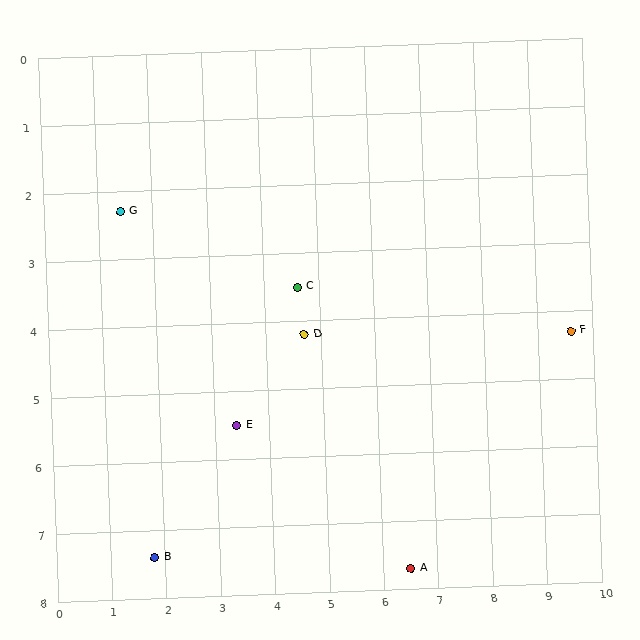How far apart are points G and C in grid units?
Points G and C are about 3.4 grid units apart.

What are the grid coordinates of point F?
Point F is at approximately (9.6, 4.3).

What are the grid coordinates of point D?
Point D is at approximately (4.7, 4.2).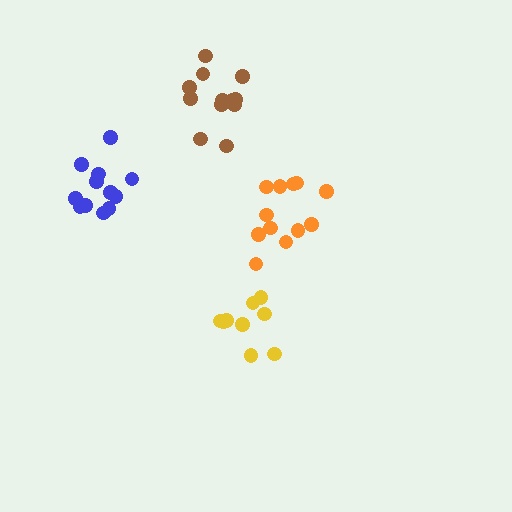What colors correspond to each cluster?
The clusters are colored: yellow, blue, orange, brown.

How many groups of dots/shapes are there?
There are 4 groups.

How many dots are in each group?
Group 1: 9 dots, Group 2: 12 dots, Group 3: 12 dots, Group 4: 12 dots (45 total).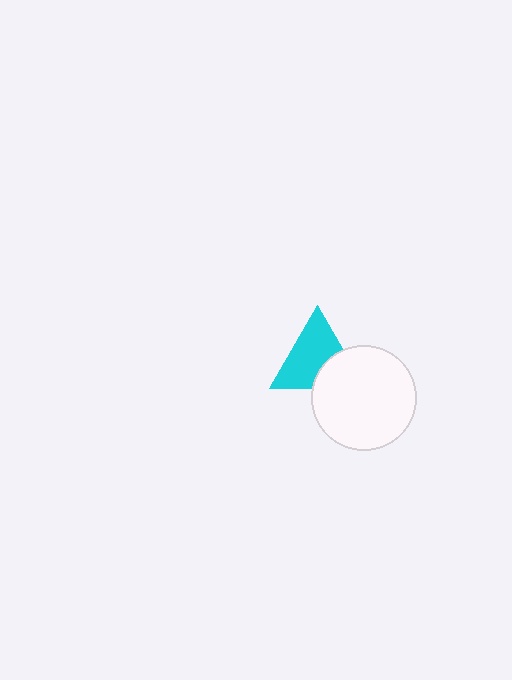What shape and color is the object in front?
The object in front is a white circle.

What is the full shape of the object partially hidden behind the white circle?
The partially hidden object is a cyan triangle.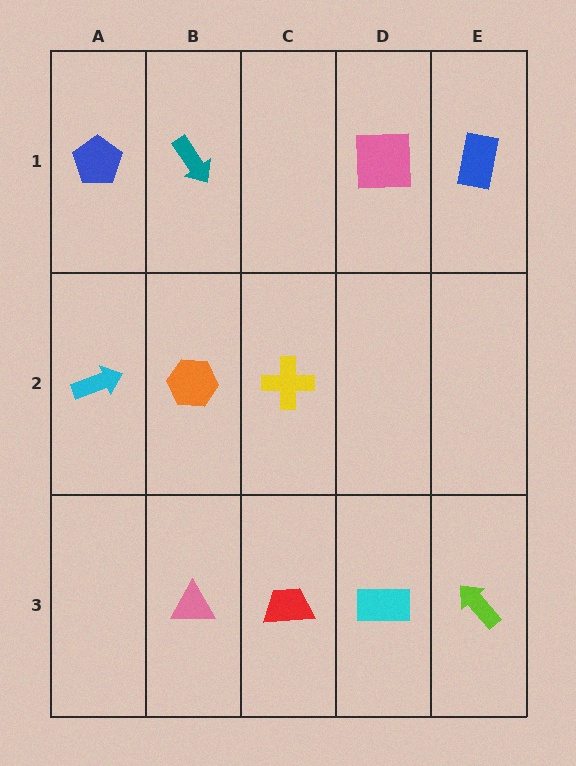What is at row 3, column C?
A red trapezoid.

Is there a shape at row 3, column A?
No, that cell is empty.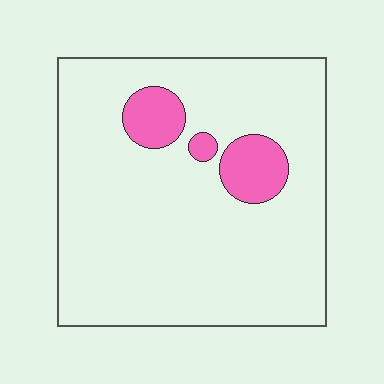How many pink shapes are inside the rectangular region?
3.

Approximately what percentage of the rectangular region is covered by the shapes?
Approximately 10%.